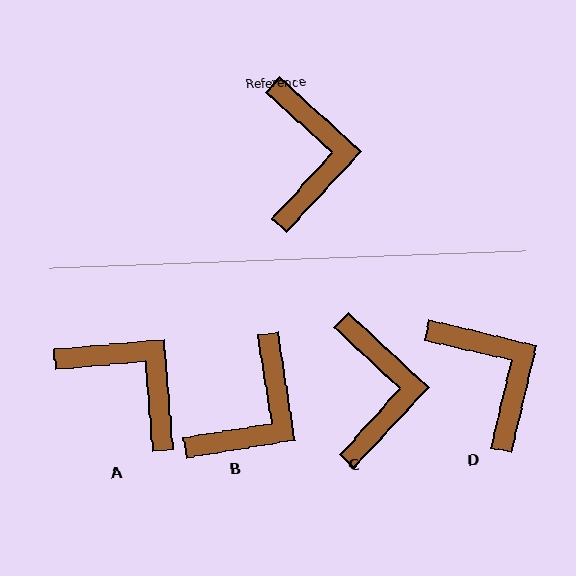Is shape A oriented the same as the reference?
No, it is off by about 47 degrees.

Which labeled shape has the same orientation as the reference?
C.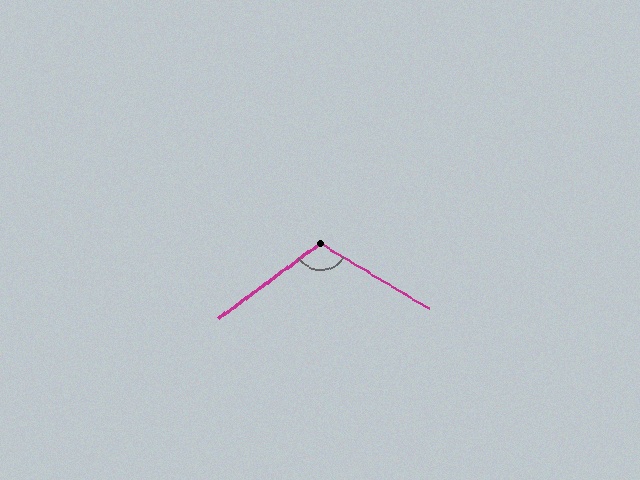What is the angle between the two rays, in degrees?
Approximately 112 degrees.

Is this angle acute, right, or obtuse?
It is obtuse.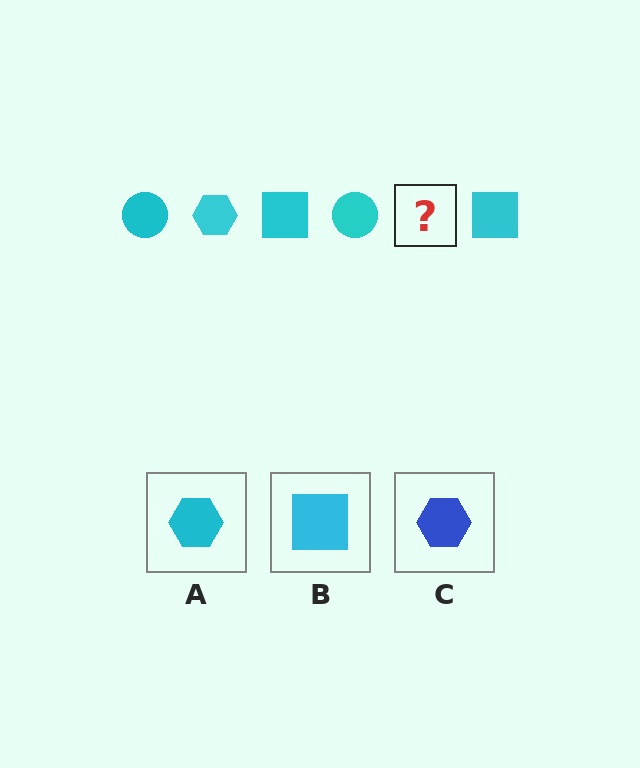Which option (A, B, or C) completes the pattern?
A.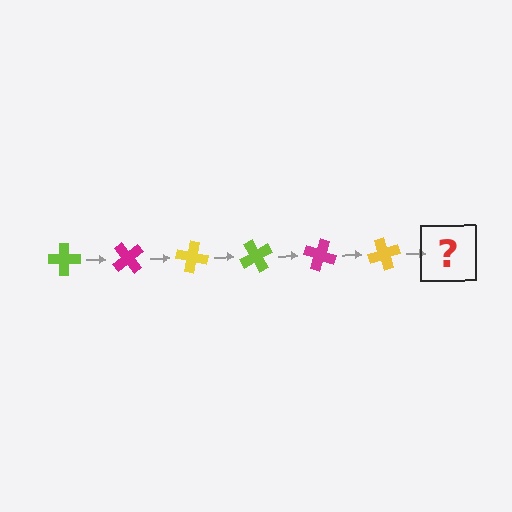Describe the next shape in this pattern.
It should be a lime cross, rotated 300 degrees from the start.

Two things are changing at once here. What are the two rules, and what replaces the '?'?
The two rules are that it rotates 50 degrees each step and the color cycles through lime, magenta, and yellow. The '?' should be a lime cross, rotated 300 degrees from the start.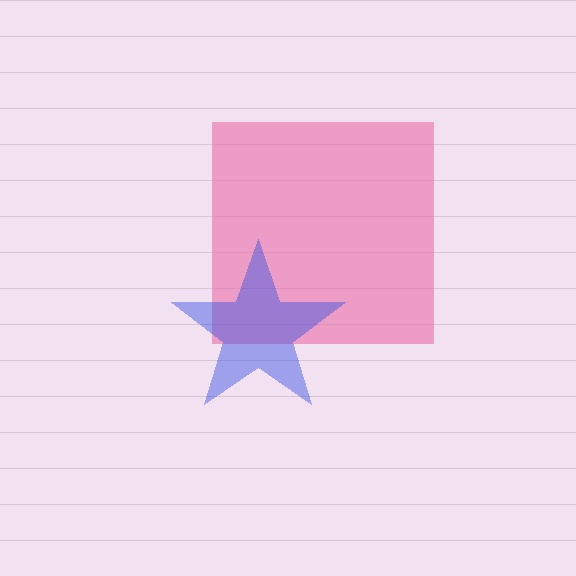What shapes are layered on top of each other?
The layered shapes are: a pink square, a blue star.